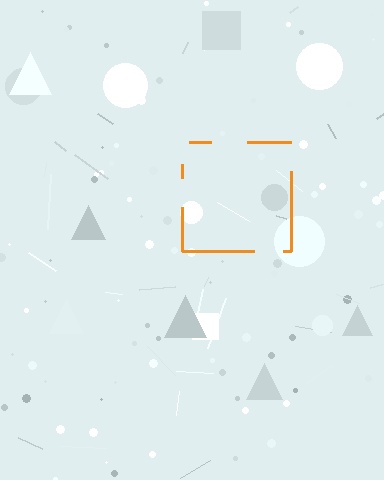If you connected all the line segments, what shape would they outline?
They would outline a square.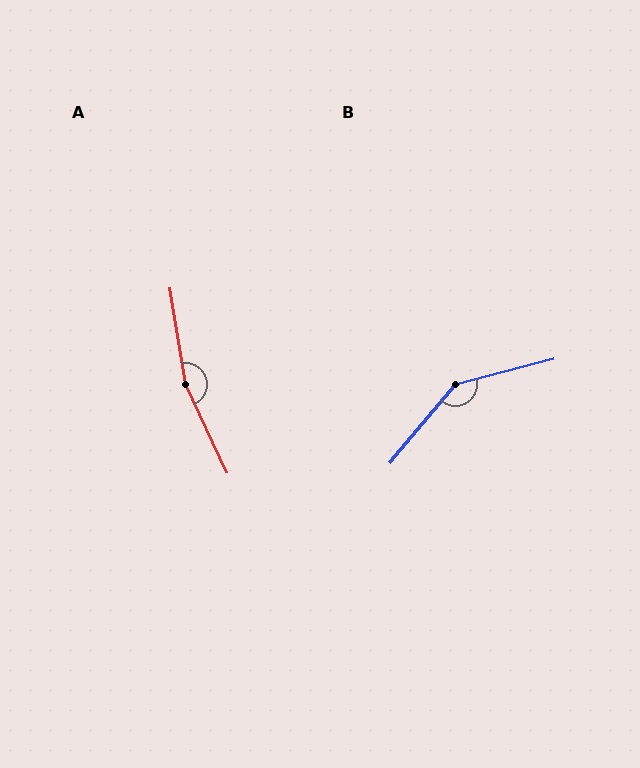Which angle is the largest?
A, at approximately 164 degrees.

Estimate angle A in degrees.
Approximately 164 degrees.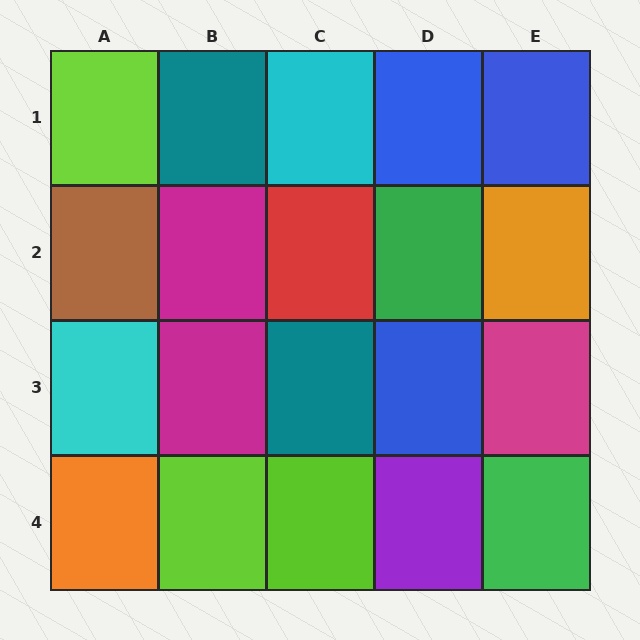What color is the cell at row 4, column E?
Green.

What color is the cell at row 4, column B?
Lime.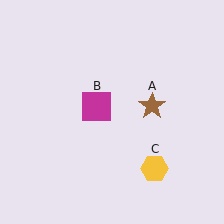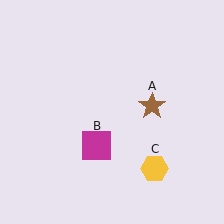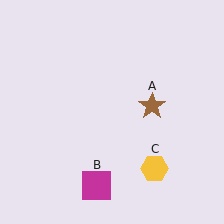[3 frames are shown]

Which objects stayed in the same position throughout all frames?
Brown star (object A) and yellow hexagon (object C) remained stationary.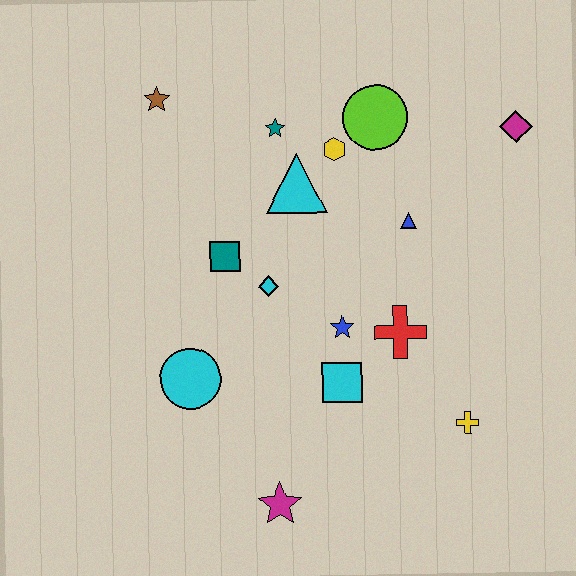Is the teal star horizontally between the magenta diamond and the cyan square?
No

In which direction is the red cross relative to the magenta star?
The red cross is above the magenta star.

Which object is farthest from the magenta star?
The magenta diamond is farthest from the magenta star.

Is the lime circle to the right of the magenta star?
Yes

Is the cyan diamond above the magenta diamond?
No